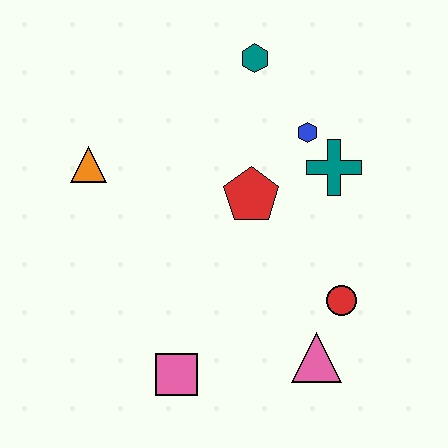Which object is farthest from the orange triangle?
The pink triangle is farthest from the orange triangle.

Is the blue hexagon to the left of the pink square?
No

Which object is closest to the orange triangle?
The red pentagon is closest to the orange triangle.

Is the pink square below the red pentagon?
Yes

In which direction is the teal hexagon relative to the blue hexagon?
The teal hexagon is above the blue hexagon.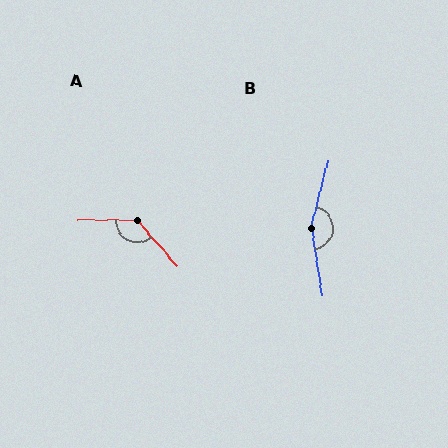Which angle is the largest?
B, at approximately 157 degrees.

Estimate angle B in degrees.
Approximately 157 degrees.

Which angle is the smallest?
A, at approximately 132 degrees.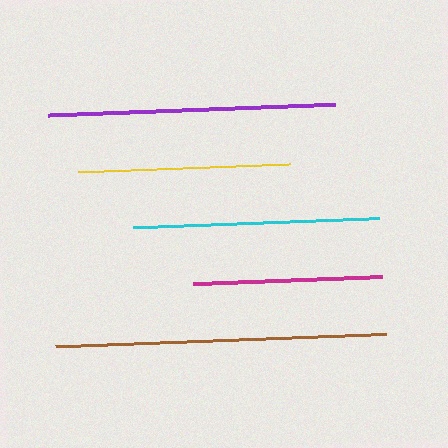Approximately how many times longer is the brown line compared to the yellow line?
The brown line is approximately 1.6 times the length of the yellow line.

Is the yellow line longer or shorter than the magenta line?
The yellow line is longer than the magenta line.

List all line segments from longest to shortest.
From longest to shortest: brown, purple, cyan, yellow, magenta.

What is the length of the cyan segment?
The cyan segment is approximately 246 pixels long.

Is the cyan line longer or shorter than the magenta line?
The cyan line is longer than the magenta line.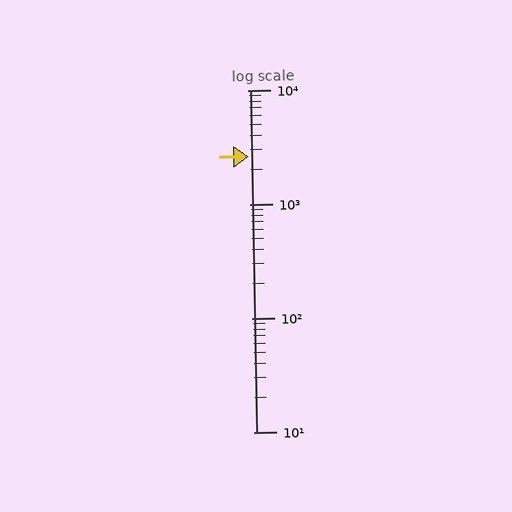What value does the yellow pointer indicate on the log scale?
The pointer indicates approximately 2600.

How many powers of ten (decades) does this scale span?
The scale spans 3 decades, from 10 to 10000.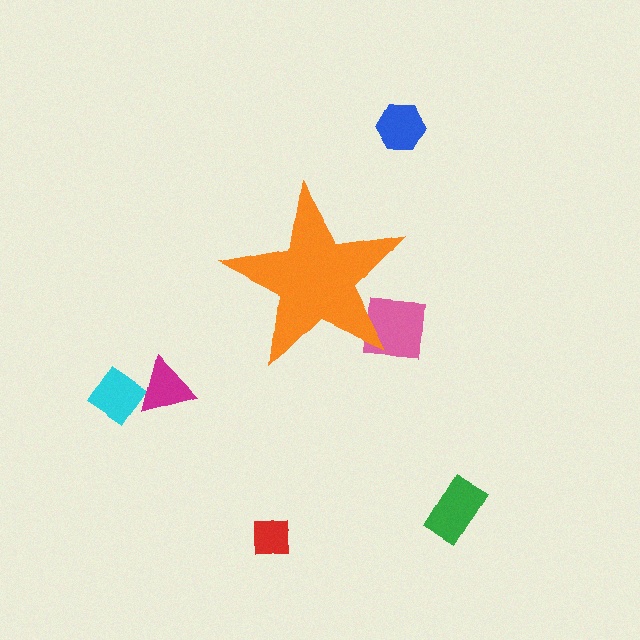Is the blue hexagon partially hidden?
No, the blue hexagon is fully visible.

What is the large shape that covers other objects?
An orange star.